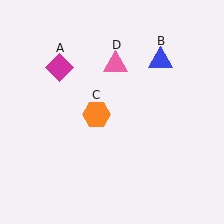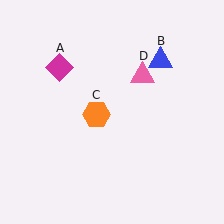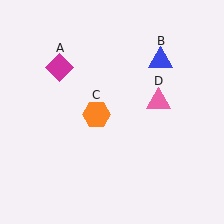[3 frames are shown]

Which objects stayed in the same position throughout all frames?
Magenta diamond (object A) and blue triangle (object B) and orange hexagon (object C) remained stationary.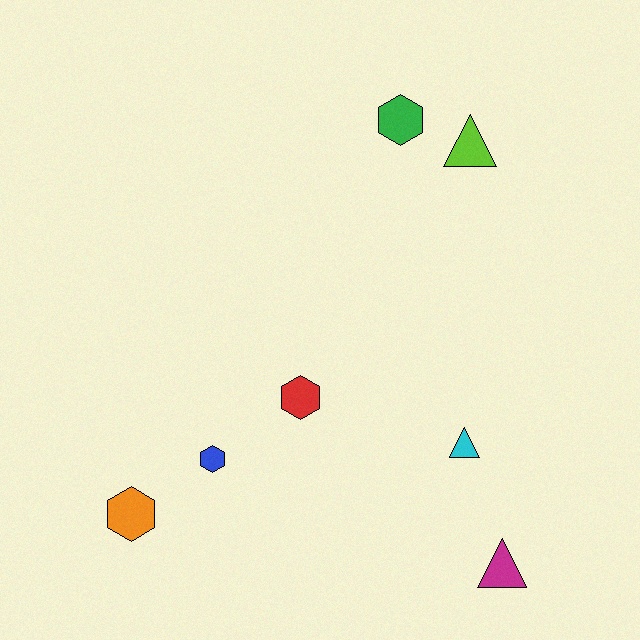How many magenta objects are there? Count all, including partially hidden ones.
There is 1 magenta object.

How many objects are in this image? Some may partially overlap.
There are 7 objects.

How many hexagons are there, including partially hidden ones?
There are 4 hexagons.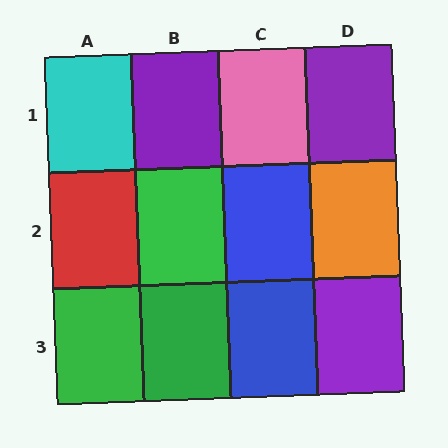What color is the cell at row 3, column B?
Green.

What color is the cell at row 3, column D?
Purple.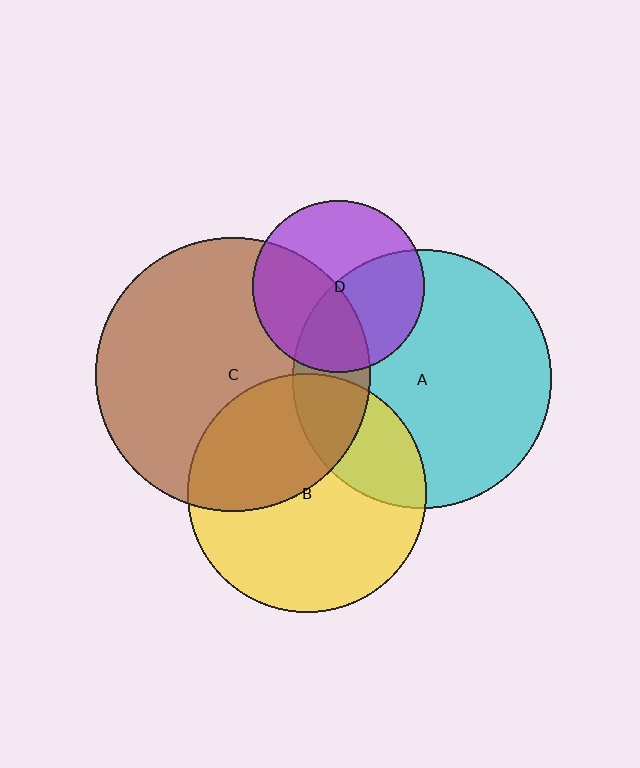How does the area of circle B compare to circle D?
Approximately 1.9 times.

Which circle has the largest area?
Circle C (brown).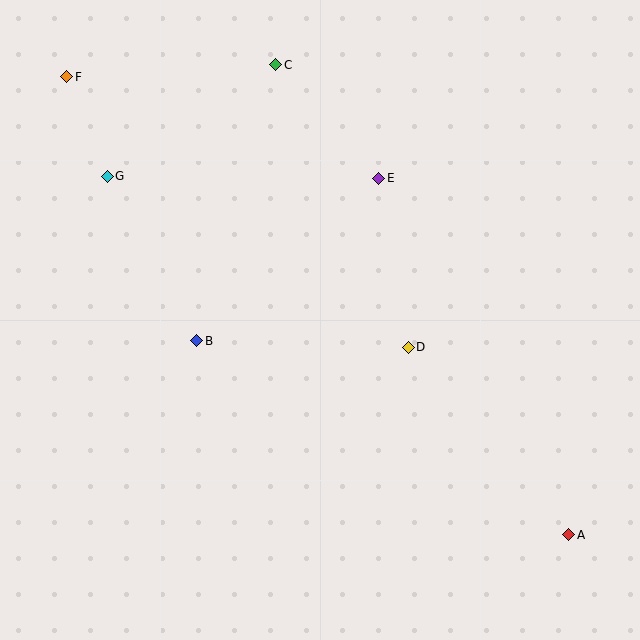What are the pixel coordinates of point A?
Point A is at (569, 535).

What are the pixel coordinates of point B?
Point B is at (197, 341).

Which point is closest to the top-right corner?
Point E is closest to the top-right corner.